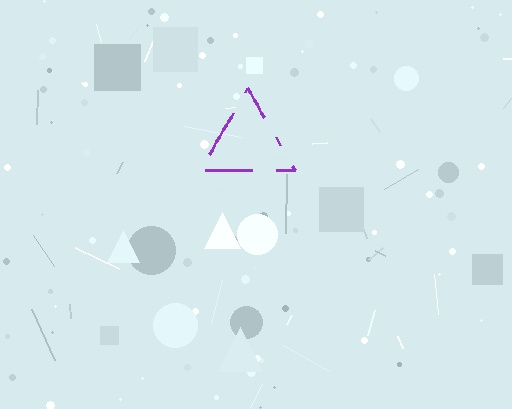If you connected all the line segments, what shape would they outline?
They would outline a triangle.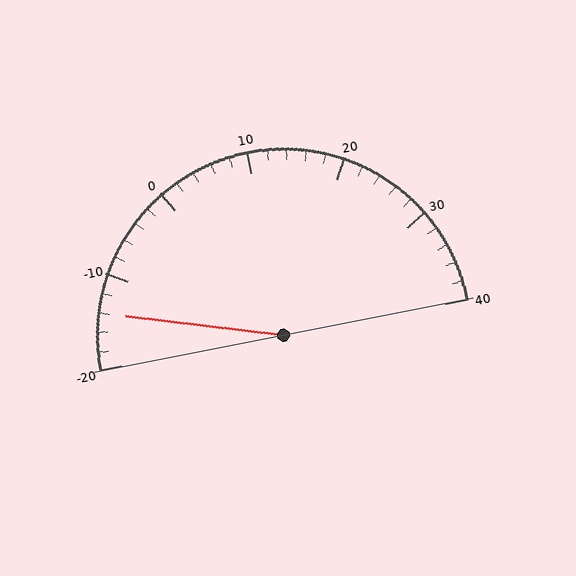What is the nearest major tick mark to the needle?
The nearest major tick mark is -10.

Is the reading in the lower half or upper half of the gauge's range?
The reading is in the lower half of the range (-20 to 40).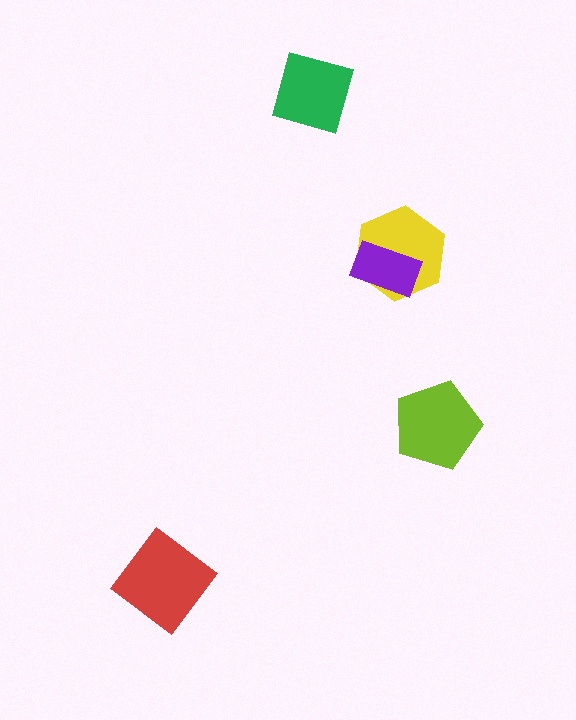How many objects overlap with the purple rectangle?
1 object overlaps with the purple rectangle.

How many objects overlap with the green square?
0 objects overlap with the green square.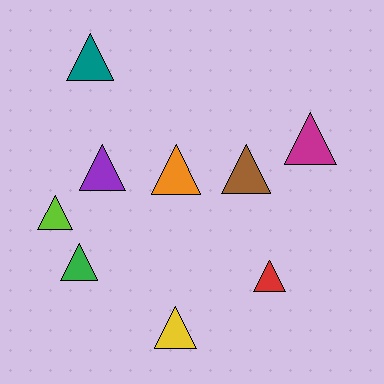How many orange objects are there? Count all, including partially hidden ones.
There is 1 orange object.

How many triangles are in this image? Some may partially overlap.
There are 9 triangles.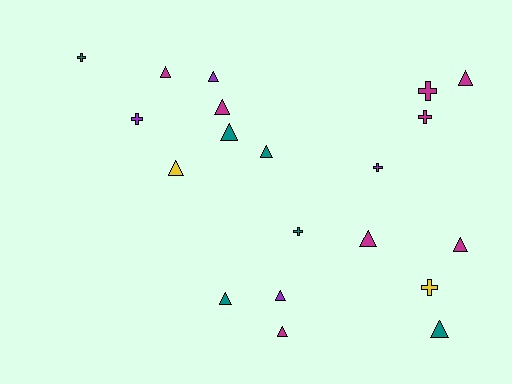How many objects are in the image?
There are 20 objects.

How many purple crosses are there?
There are 2 purple crosses.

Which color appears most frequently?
Magenta, with 8 objects.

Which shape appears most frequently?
Triangle, with 13 objects.